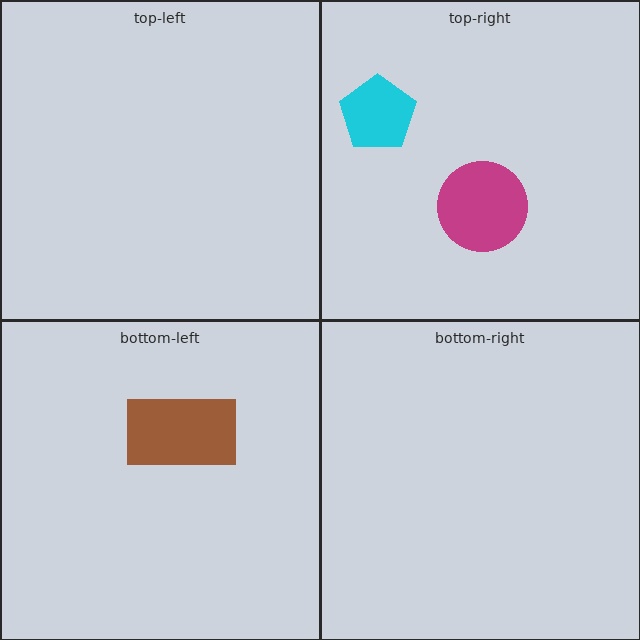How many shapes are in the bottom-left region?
1.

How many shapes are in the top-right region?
2.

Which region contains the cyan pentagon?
The top-right region.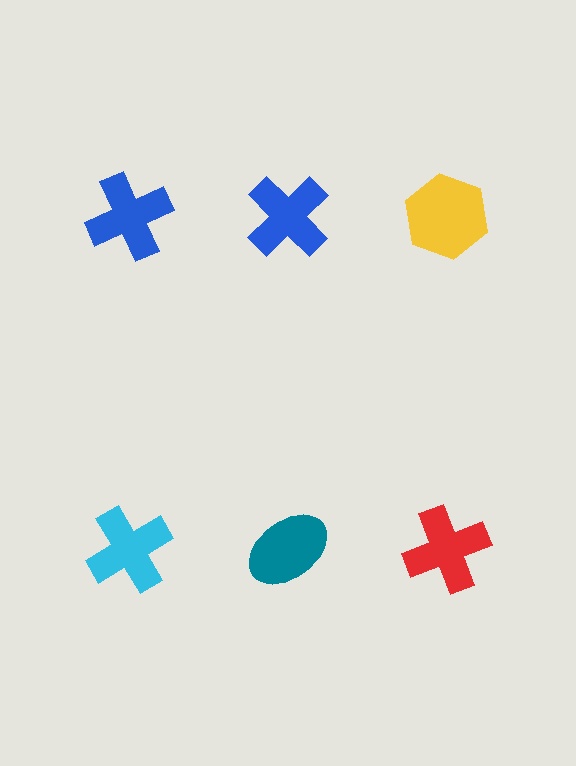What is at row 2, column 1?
A cyan cross.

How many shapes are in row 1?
3 shapes.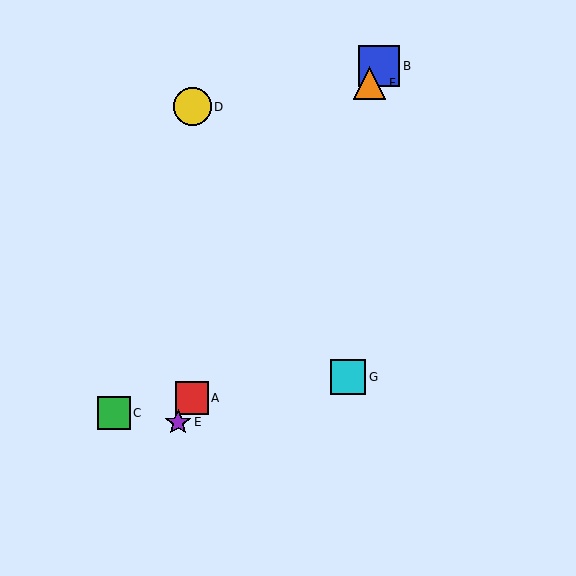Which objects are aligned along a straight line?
Objects A, B, E, F are aligned along a straight line.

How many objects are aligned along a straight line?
4 objects (A, B, E, F) are aligned along a straight line.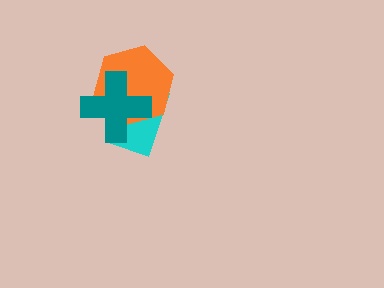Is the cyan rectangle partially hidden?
Yes, it is partially covered by another shape.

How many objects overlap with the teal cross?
2 objects overlap with the teal cross.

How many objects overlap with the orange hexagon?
2 objects overlap with the orange hexagon.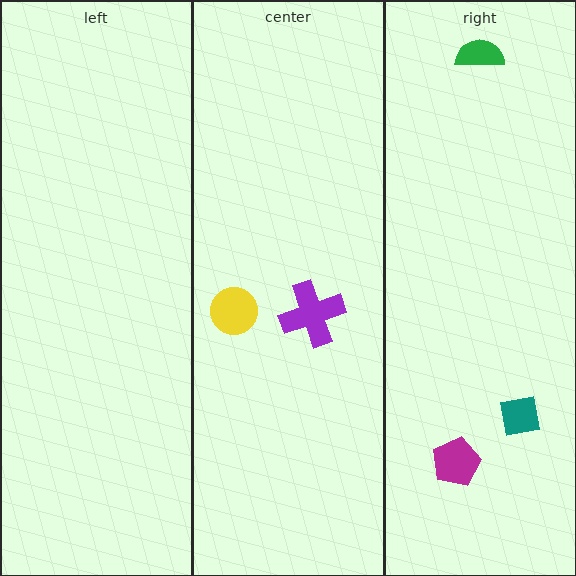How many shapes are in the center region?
2.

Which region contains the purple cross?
The center region.